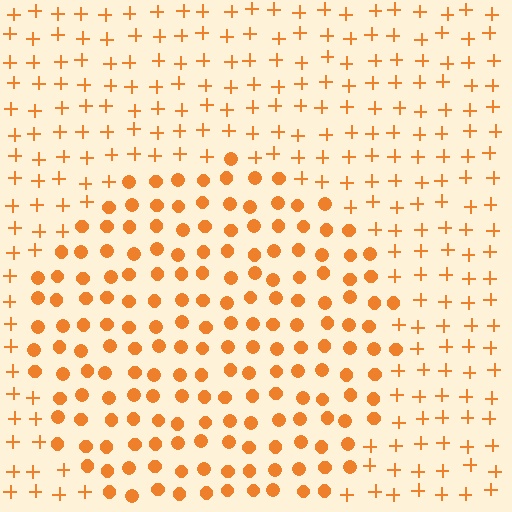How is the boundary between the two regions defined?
The boundary is defined by a change in element shape: circles inside vs. plus signs outside. All elements share the same color and spacing.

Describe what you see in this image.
The image is filled with small orange elements arranged in a uniform grid. A circle-shaped region contains circles, while the surrounding area contains plus signs. The boundary is defined purely by the change in element shape.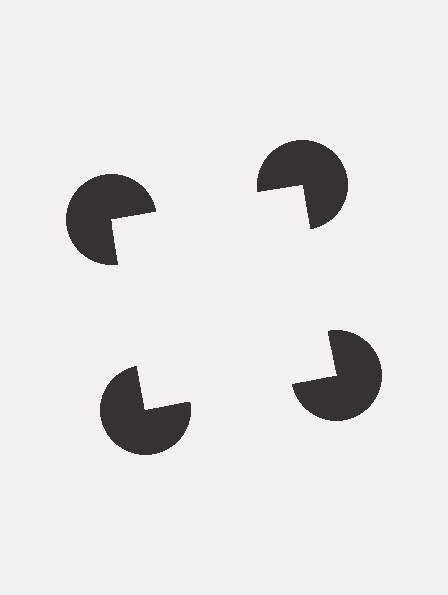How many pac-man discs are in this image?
There are 4 — one at each vertex of the illusory square.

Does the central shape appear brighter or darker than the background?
It typically appears slightly brighter than the background, even though no actual brightness change is drawn.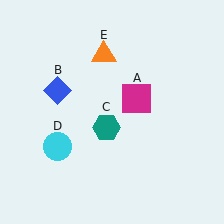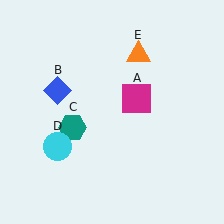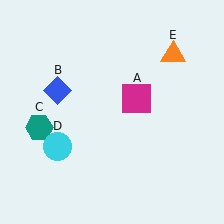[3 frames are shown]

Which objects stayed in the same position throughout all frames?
Magenta square (object A) and blue diamond (object B) and cyan circle (object D) remained stationary.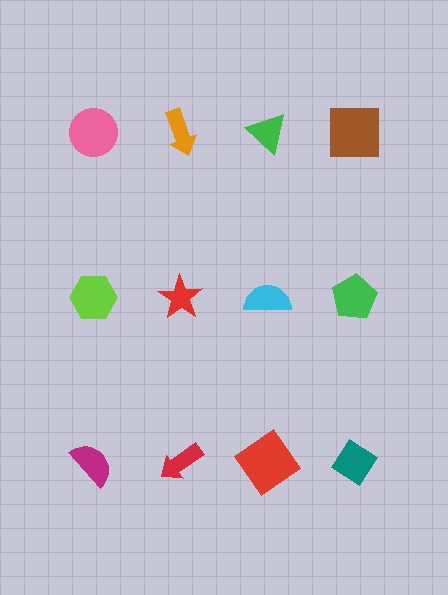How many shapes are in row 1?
4 shapes.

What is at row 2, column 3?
A cyan semicircle.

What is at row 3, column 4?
A teal diamond.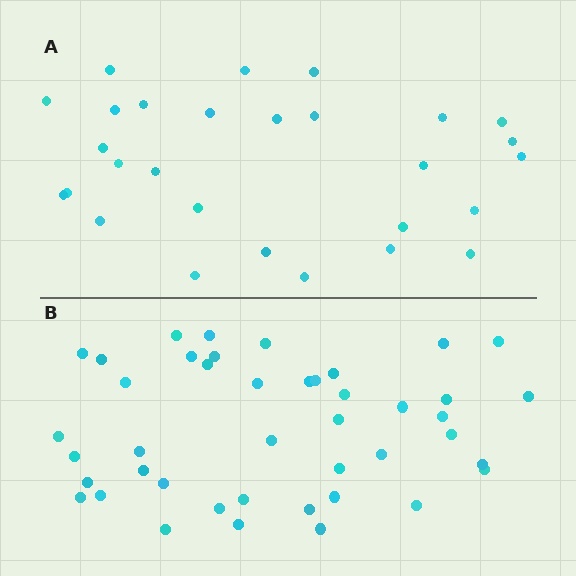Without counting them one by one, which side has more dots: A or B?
Region B (the bottom region) has more dots.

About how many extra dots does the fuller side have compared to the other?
Region B has approximately 15 more dots than region A.